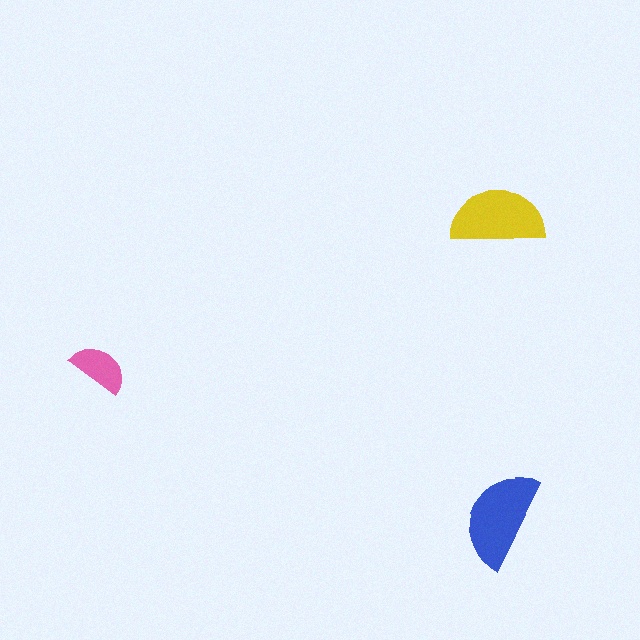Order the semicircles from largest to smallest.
the blue one, the yellow one, the pink one.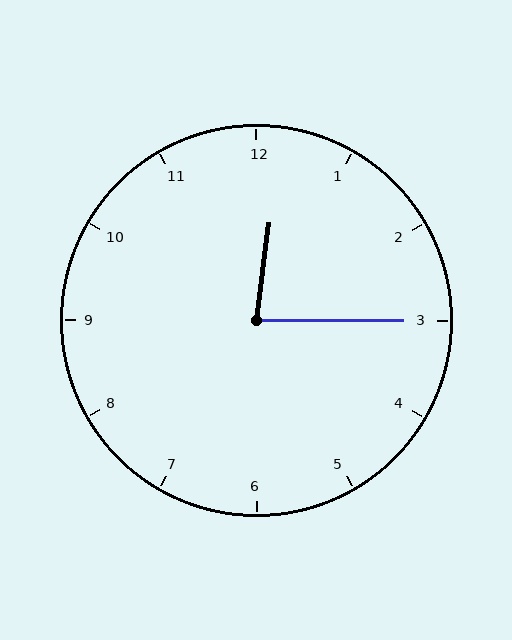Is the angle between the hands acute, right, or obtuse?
It is acute.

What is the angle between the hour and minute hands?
Approximately 82 degrees.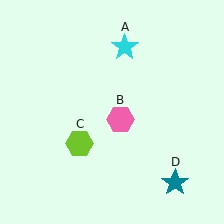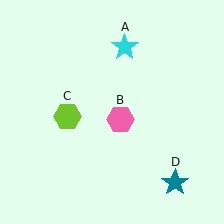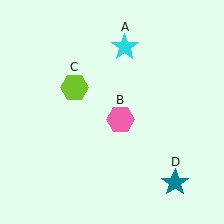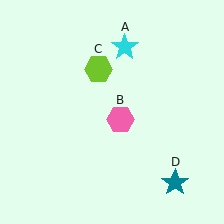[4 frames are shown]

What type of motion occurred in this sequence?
The lime hexagon (object C) rotated clockwise around the center of the scene.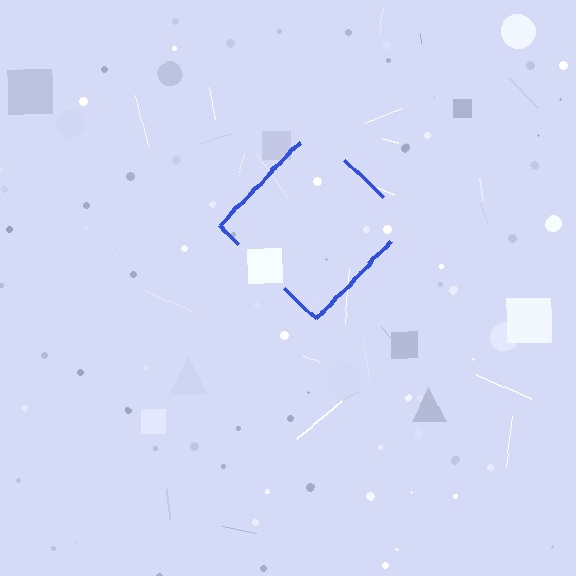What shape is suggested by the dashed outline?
The dashed outline suggests a diamond.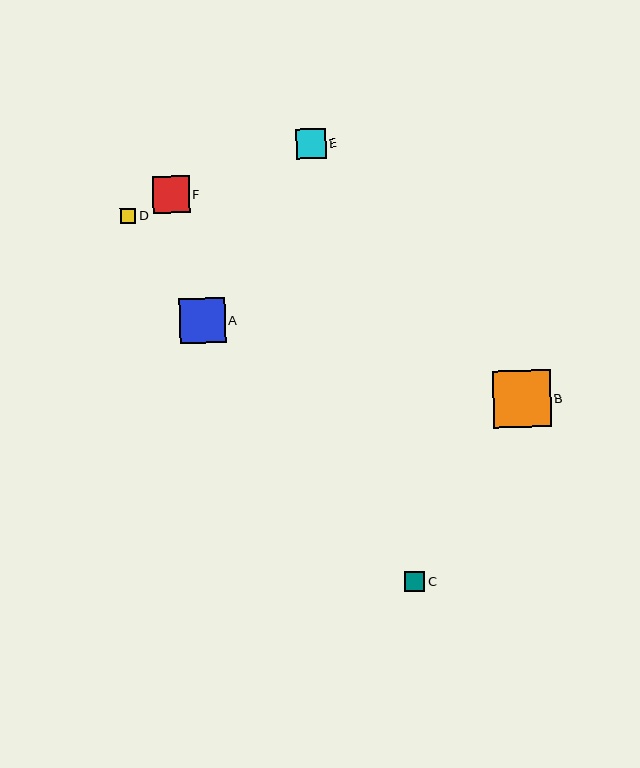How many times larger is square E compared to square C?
Square E is approximately 1.5 times the size of square C.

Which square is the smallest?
Square D is the smallest with a size of approximately 15 pixels.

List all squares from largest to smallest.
From largest to smallest: B, A, F, E, C, D.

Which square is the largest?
Square B is the largest with a size of approximately 58 pixels.